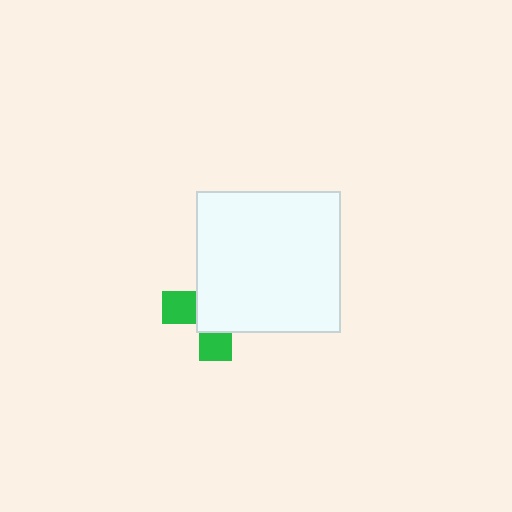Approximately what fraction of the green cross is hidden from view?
Roughly 66% of the green cross is hidden behind the white rectangle.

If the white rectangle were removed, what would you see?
You would see the complete green cross.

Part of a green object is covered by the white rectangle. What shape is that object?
It is a cross.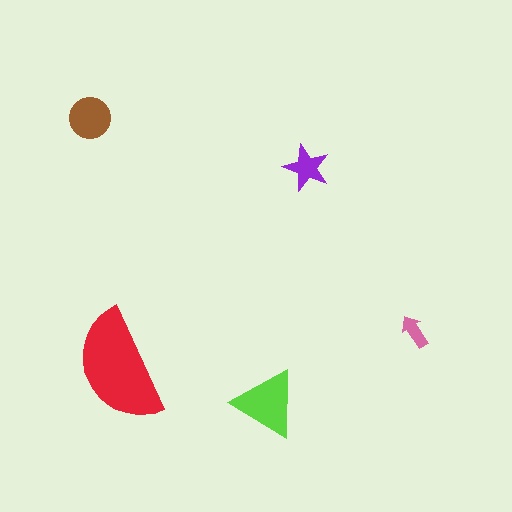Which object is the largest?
The red semicircle.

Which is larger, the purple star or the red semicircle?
The red semicircle.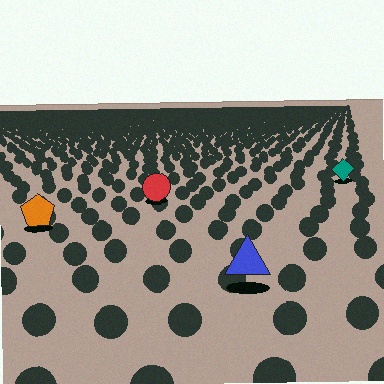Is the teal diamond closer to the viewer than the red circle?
No. The red circle is closer — you can tell from the texture gradient: the ground texture is coarser near it.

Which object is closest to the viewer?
The blue triangle is closest. The texture marks near it are larger and more spread out.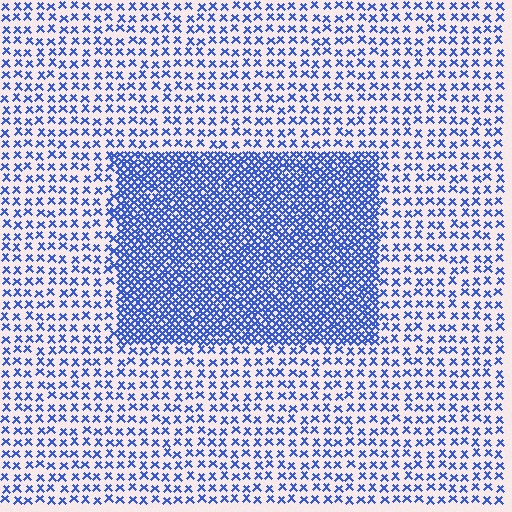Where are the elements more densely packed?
The elements are more densely packed inside the rectangle boundary.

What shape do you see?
I see a rectangle.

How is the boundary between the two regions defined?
The boundary is defined by a change in element density (approximately 2.8x ratio). All elements are the same color, size, and shape.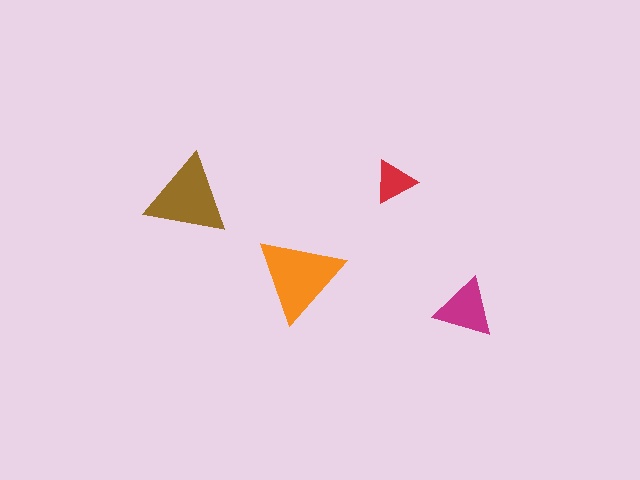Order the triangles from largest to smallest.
the orange one, the brown one, the magenta one, the red one.